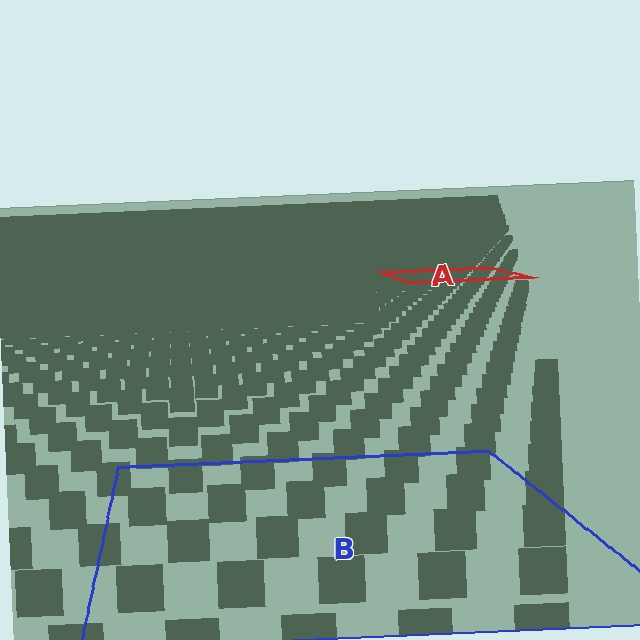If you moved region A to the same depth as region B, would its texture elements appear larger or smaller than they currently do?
They would appear larger. At a closer depth, the same texture elements are projected at a bigger on-screen size.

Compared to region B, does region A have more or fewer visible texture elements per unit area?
Region A has more texture elements per unit area — they are packed more densely because it is farther away.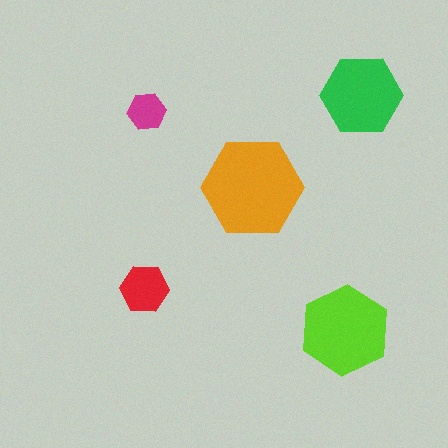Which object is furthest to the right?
The green hexagon is rightmost.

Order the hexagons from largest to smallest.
the orange one, the lime one, the green one, the red one, the magenta one.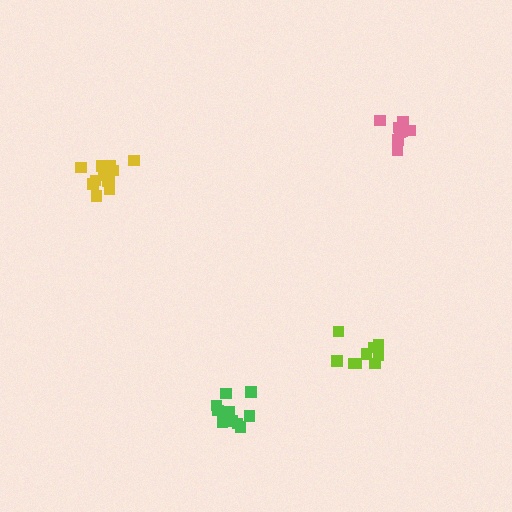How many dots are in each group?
Group 1: 9 dots, Group 2: 14 dots, Group 3: 8 dots, Group 4: 11 dots (42 total).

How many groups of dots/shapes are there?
There are 4 groups.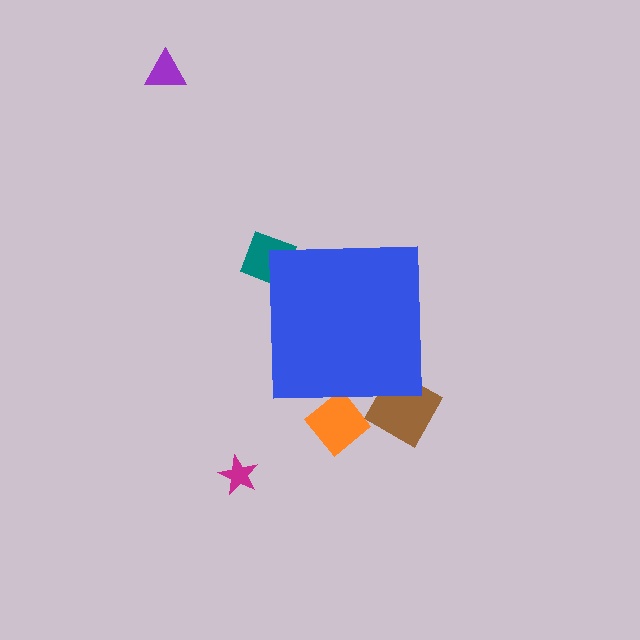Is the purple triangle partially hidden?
No, the purple triangle is fully visible.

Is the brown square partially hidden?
Yes, the brown square is partially hidden behind the blue square.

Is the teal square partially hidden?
Yes, the teal square is partially hidden behind the blue square.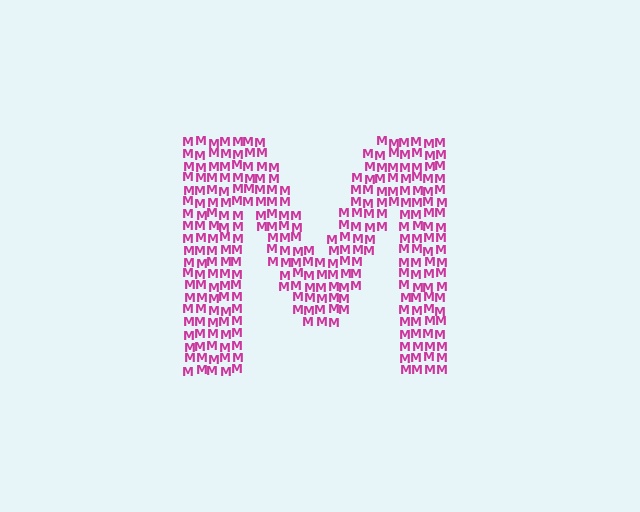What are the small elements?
The small elements are letter M's.